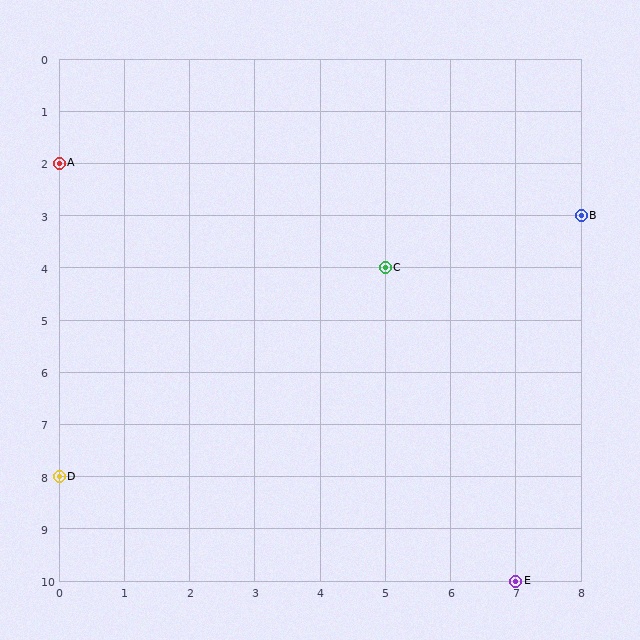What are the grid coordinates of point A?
Point A is at grid coordinates (0, 2).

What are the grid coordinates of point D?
Point D is at grid coordinates (0, 8).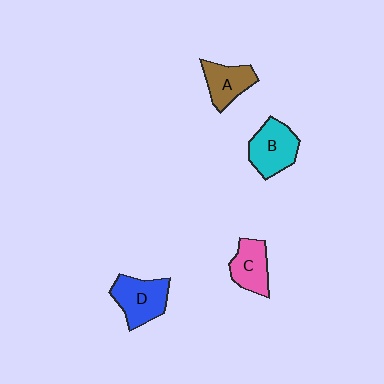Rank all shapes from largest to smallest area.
From largest to smallest: D (blue), B (cyan), A (brown), C (pink).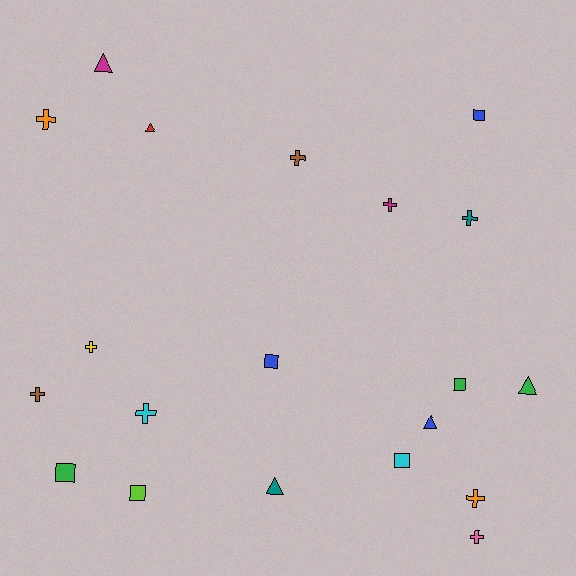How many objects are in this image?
There are 20 objects.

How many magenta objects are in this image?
There are 2 magenta objects.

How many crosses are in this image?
There are 9 crosses.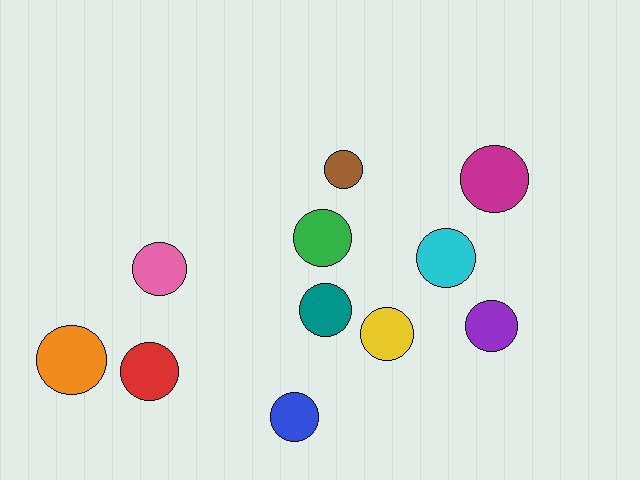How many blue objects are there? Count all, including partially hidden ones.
There is 1 blue object.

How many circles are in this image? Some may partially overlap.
There are 11 circles.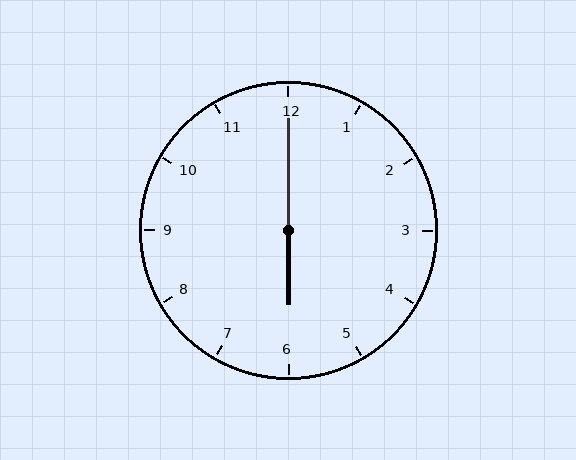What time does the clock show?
6:00.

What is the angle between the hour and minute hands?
Approximately 180 degrees.